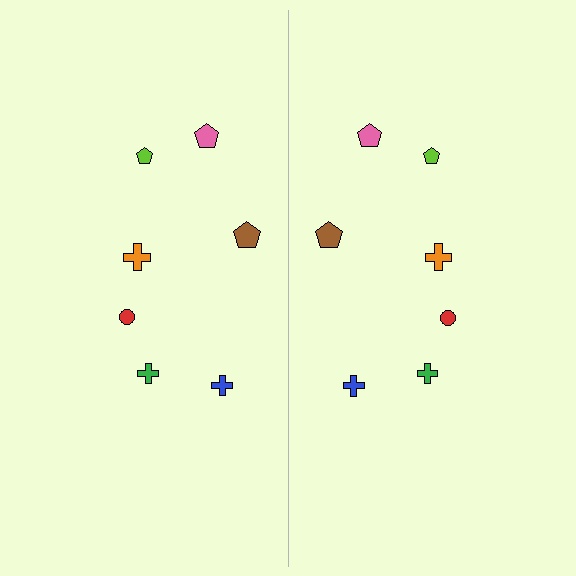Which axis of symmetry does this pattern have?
The pattern has a vertical axis of symmetry running through the center of the image.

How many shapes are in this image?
There are 14 shapes in this image.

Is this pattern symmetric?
Yes, this pattern has bilateral (reflection) symmetry.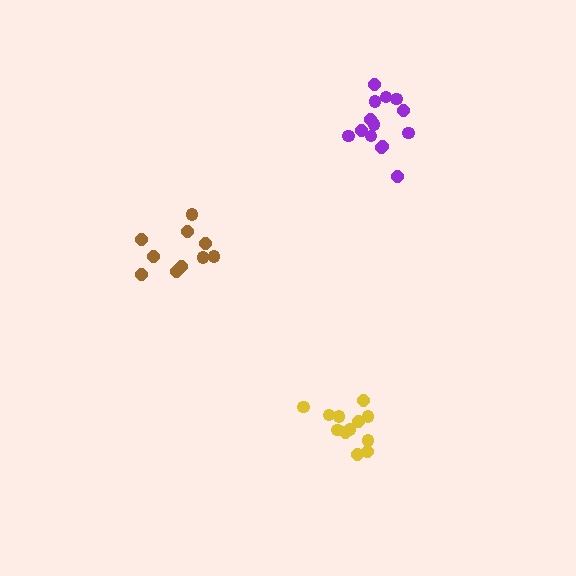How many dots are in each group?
Group 1: 10 dots, Group 2: 12 dots, Group 3: 14 dots (36 total).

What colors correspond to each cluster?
The clusters are colored: brown, yellow, purple.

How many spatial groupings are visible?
There are 3 spatial groupings.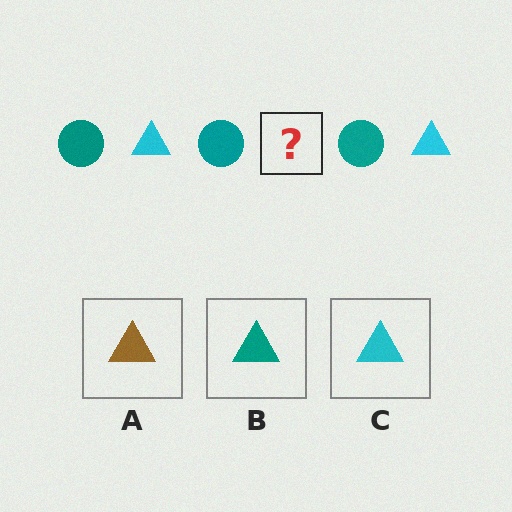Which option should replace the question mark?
Option C.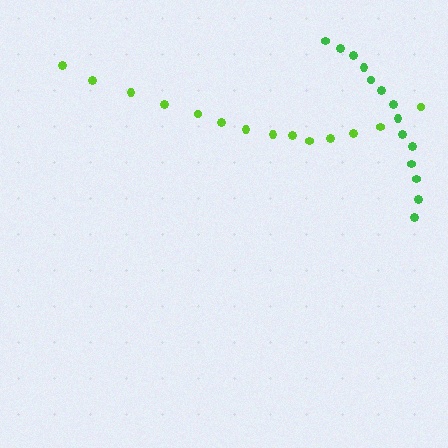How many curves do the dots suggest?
There are 2 distinct paths.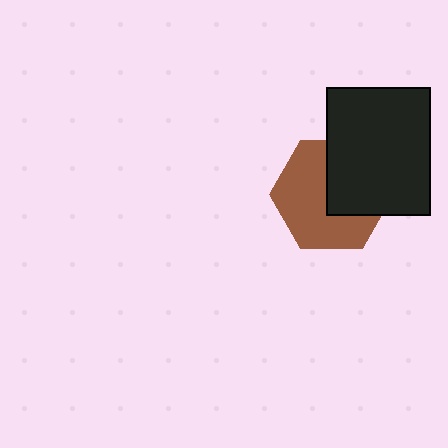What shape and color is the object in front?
The object in front is a black rectangle.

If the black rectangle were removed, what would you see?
You would see the complete brown hexagon.